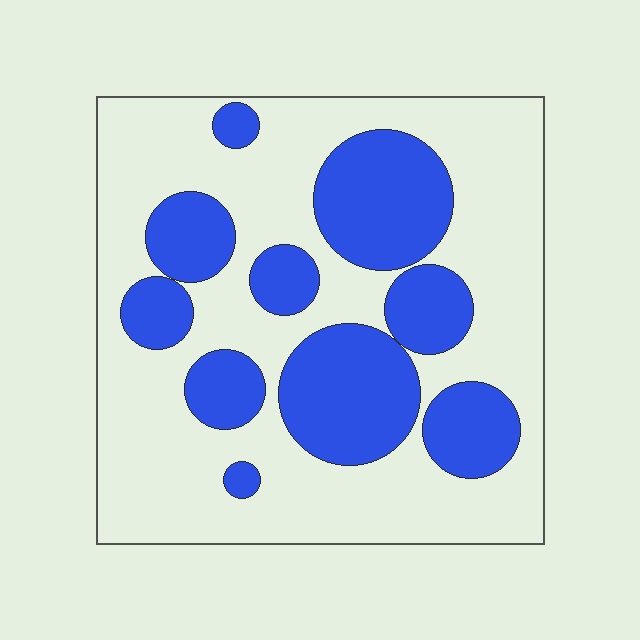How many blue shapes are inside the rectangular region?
10.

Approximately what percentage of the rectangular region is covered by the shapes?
Approximately 35%.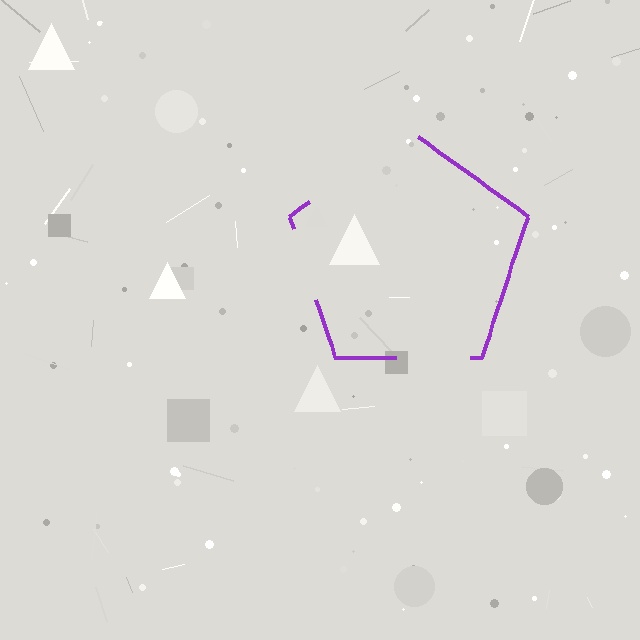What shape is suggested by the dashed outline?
The dashed outline suggests a pentagon.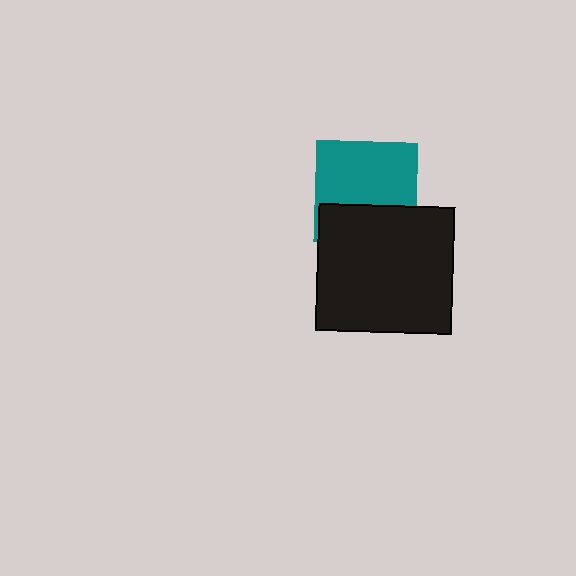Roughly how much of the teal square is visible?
About half of it is visible (roughly 62%).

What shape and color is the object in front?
The object in front is a black rectangle.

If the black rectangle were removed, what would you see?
You would see the complete teal square.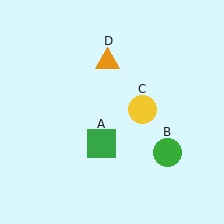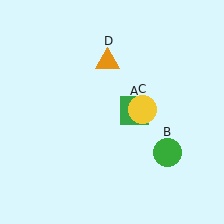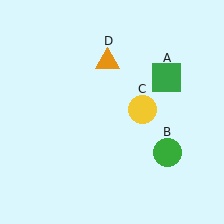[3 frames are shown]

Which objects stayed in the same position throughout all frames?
Green circle (object B) and yellow circle (object C) and orange triangle (object D) remained stationary.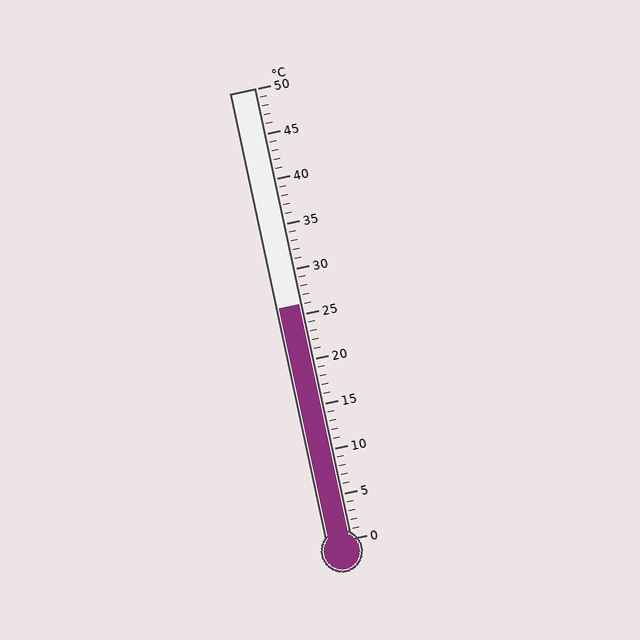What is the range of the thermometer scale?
The thermometer scale ranges from 0°C to 50°C.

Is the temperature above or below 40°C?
The temperature is below 40°C.